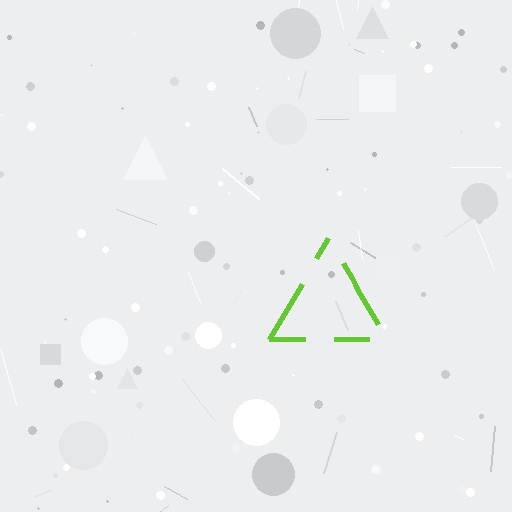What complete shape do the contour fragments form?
The contour fragments form a triangle.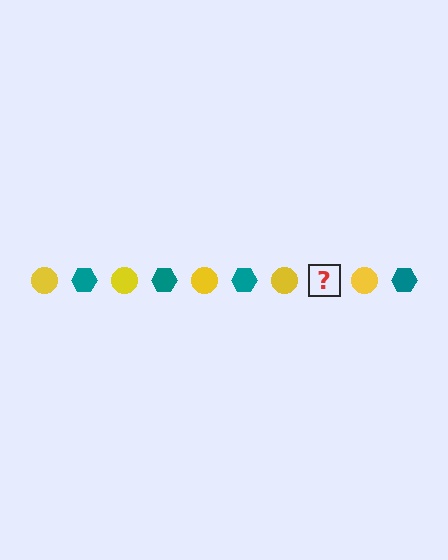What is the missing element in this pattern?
The missing element is a teal hexagon.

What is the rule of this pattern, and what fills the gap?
The rule is that the pattern alternates between yellow circle and teal hexagon. The gap should be filled with a teal hexagon.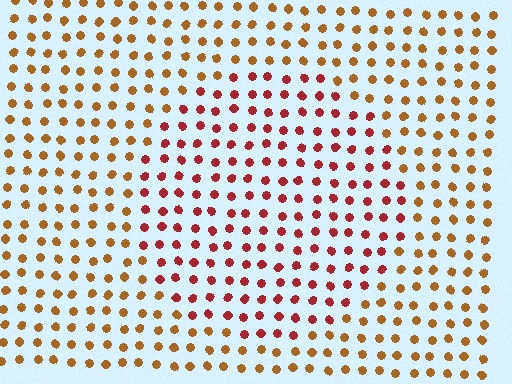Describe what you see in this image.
The image is filled with small brown elements in a uniform arrangement. A circle-shaped region is visible where the elements are tinted to a slightly different hue, forming a subtle color boundary.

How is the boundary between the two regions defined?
The boundary is defined purely by a slight shift in hue (about 36 degrees). Spacing, size, and orientation are identical on both sides.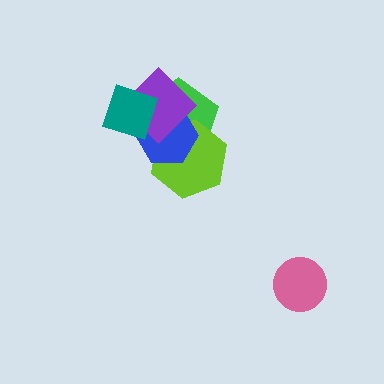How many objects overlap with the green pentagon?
4 objects overlap with the green pentagon.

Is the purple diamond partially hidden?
Yes, it is partially covered by another shape.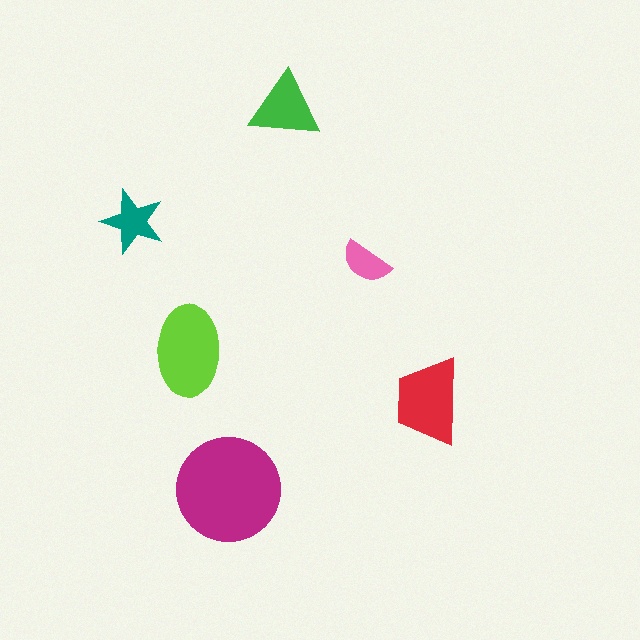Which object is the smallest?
The pink semicircle.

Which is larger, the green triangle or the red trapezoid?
The red trapezoid.